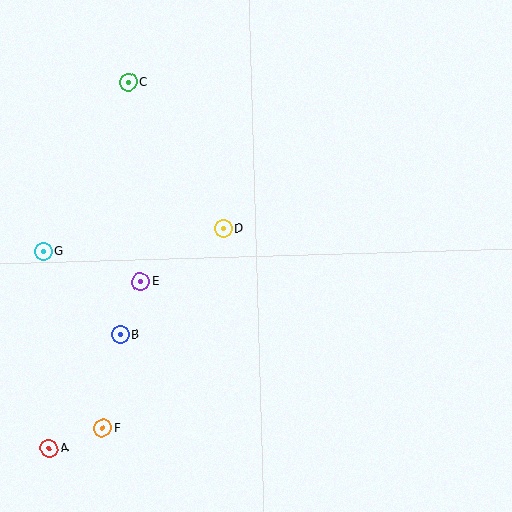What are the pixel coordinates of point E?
Point E is at (140, 281).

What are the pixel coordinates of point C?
Point C is at (128, 82).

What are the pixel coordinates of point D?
Point D is at (223, 229).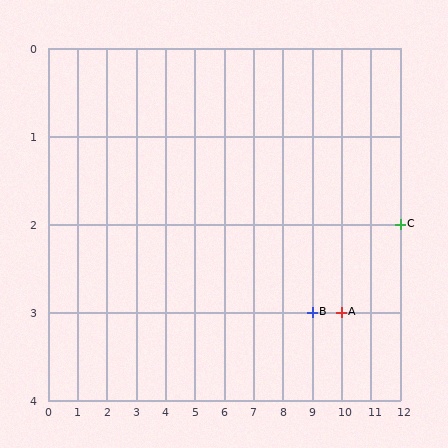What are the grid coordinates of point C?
Point C is at grid coordinates (12, 2).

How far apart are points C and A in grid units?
Points C and A are 2 columns and 1 row apart (about 2.2 grid units diagonally).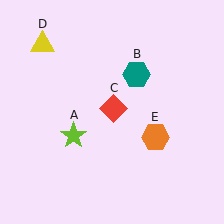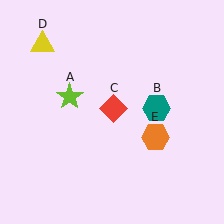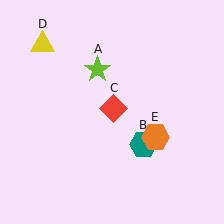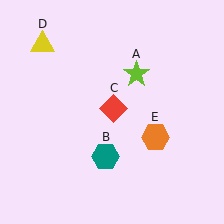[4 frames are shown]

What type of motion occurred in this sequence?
The lime star (object A), teal hexagon (object B) rotated clockwise around the center of the scene.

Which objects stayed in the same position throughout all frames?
Red diamond (object C) and yellow triangle (object D) and orange hexagon (object E) remained stationary.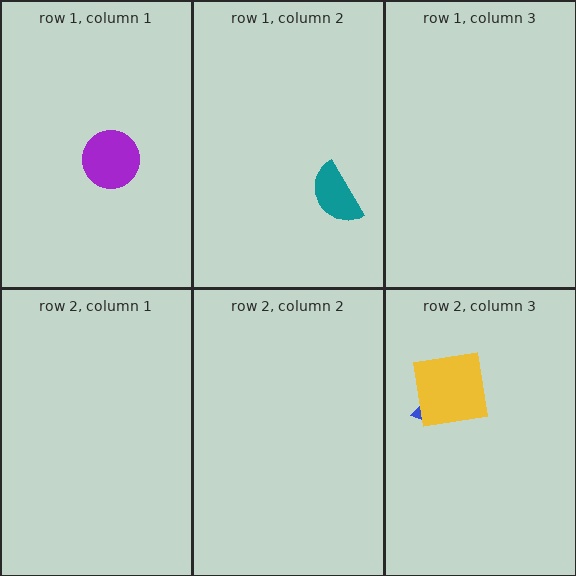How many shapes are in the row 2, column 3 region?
2.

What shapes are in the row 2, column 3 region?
The blue trapezoid, the yellow square.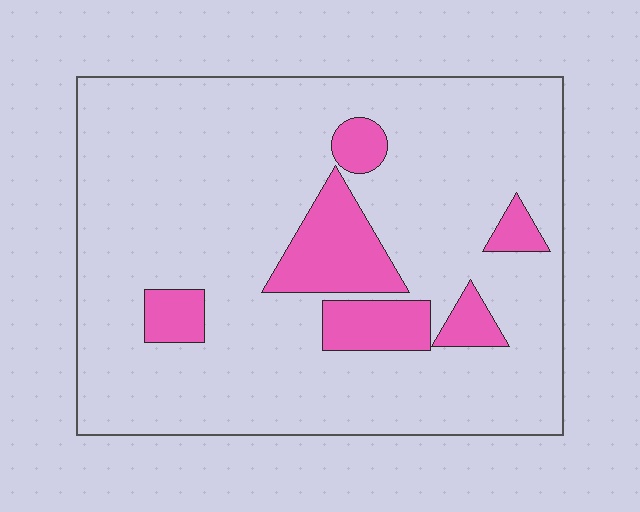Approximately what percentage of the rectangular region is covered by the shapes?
Approximately 15%.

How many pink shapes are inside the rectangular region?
6.